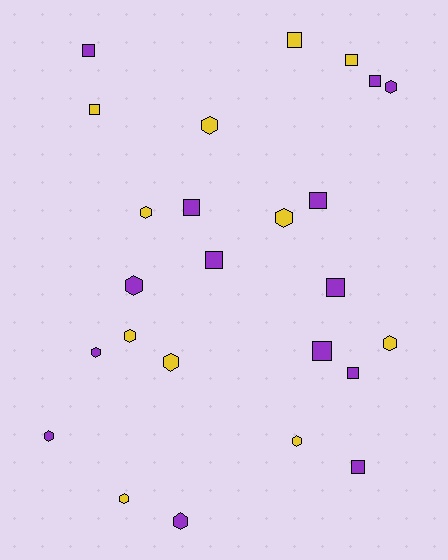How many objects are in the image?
There are 25 objects.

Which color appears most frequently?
Purple, with 14 objects.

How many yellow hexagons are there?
There are 8 yellow hexagons.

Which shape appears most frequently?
Hexagon, with 13 objects.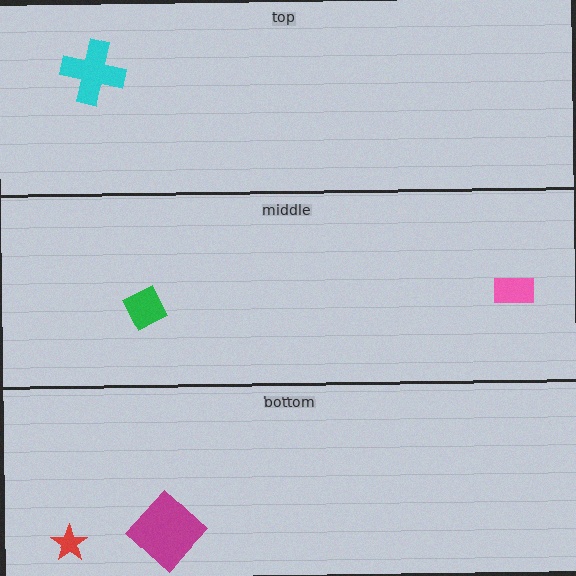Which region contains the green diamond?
The middle region.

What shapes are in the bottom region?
The red star, the magenta diamond.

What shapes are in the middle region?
The green diamond, the pink rectangle.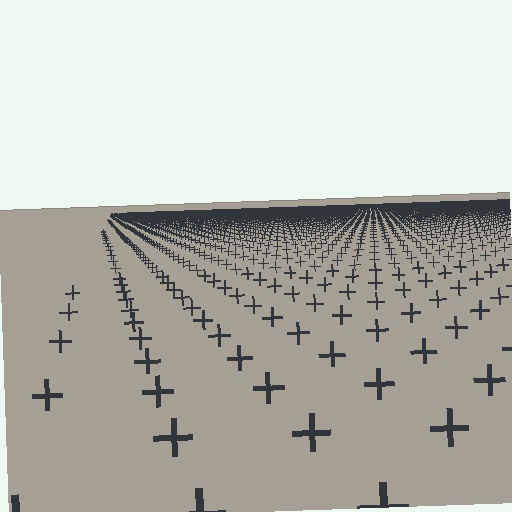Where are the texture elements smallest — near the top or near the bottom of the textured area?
Near the top.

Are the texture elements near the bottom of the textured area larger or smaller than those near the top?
Larger. Near the bottom, elements are closer to the viewer and appear at a bigger on-screen size.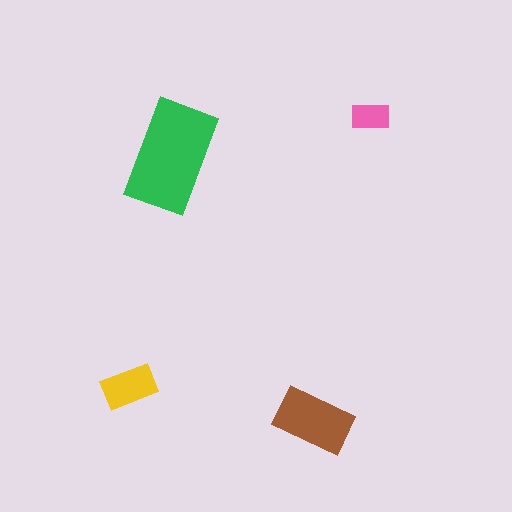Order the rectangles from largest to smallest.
the green one, the brown one, the yellow one, the pink one.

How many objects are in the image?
There are 4 objects in the image.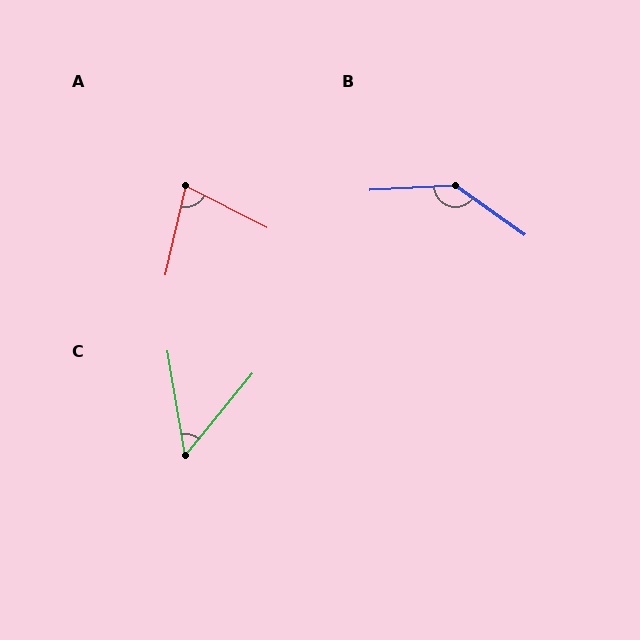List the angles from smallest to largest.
C (48°), A (76°), B (141°).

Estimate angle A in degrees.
Approximately 76 degrees.